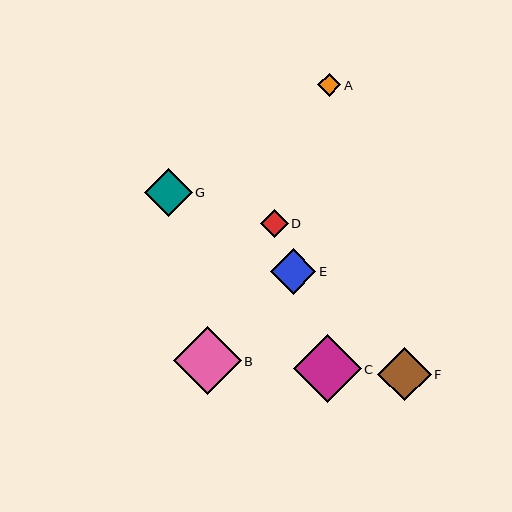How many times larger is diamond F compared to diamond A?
Diamond F is approximately 2.3 times the size of diamond A.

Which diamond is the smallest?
Diamond A is the smallest with a size of approximately 23 pixels.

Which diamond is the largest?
Diamond C is the largest with a size of approximately 68 pixels.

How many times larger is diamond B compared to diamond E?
Diamond B is approximately 1.5 times the size of diamond E.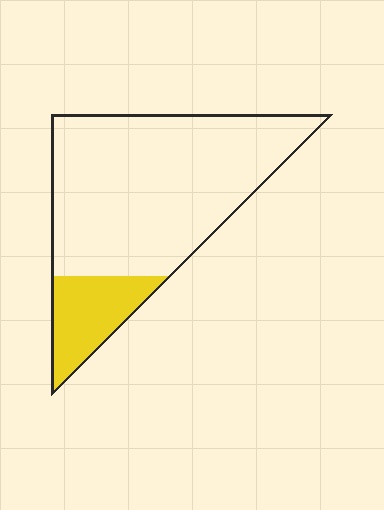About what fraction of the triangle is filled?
About one sixth (1/6).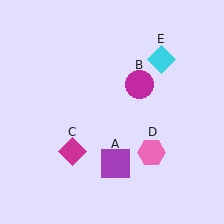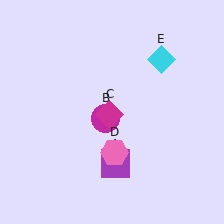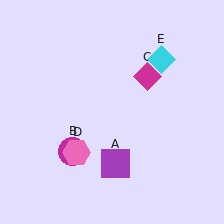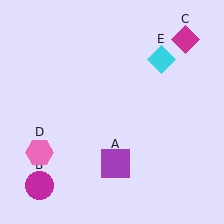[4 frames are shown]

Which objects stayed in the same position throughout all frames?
Purple square (object A) and cyan diamond (object E) remained stationary.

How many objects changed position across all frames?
3 objects changed position: magenta circle (object B), magenta diamond (object C), pink hexagon (object D).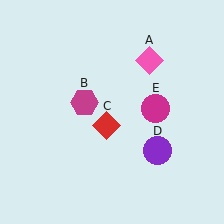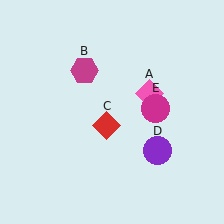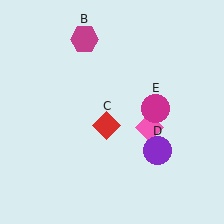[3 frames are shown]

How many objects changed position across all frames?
2 objects changed position: pink diamond (object A), magenta hexagon (object B).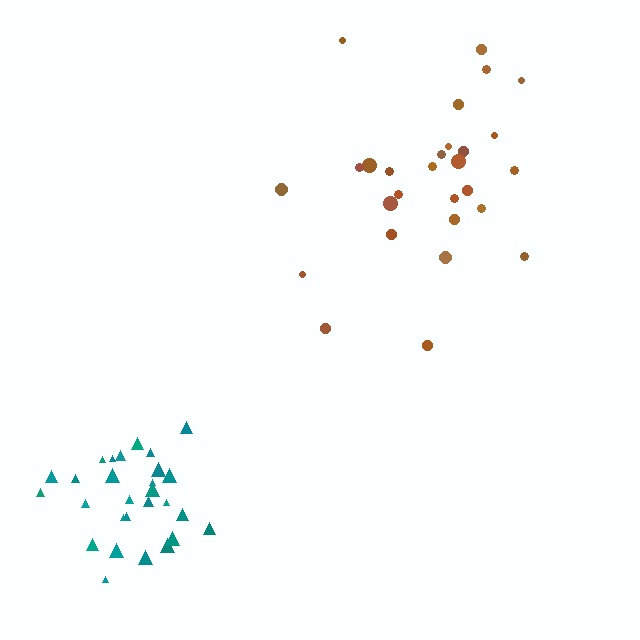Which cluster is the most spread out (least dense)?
Brown.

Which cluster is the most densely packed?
Teal.